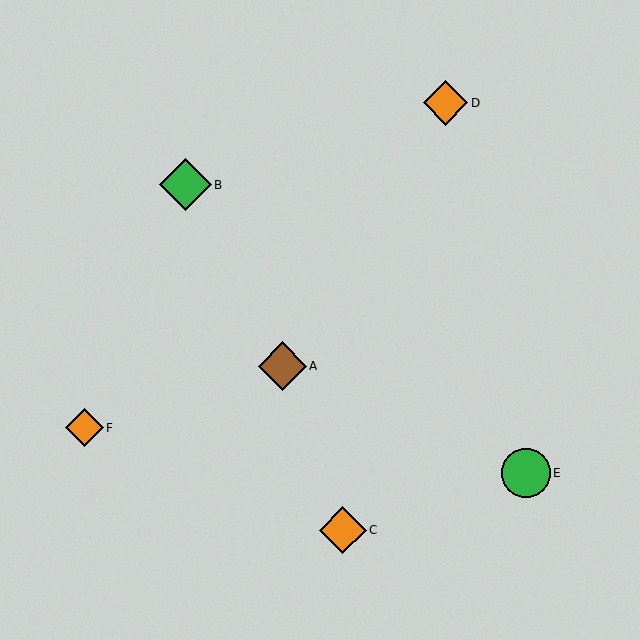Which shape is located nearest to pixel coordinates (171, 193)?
The green diamond (labeled B) at (186, 185) is nearest to that location.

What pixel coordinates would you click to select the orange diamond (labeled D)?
Click at (445, 103) to select the orange diamond D.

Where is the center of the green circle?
The center of the green circle is at (526, 473).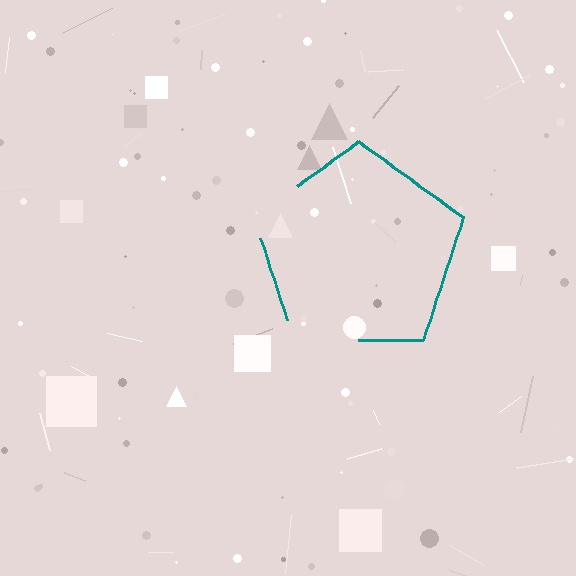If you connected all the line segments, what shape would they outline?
They would outline a pentagon.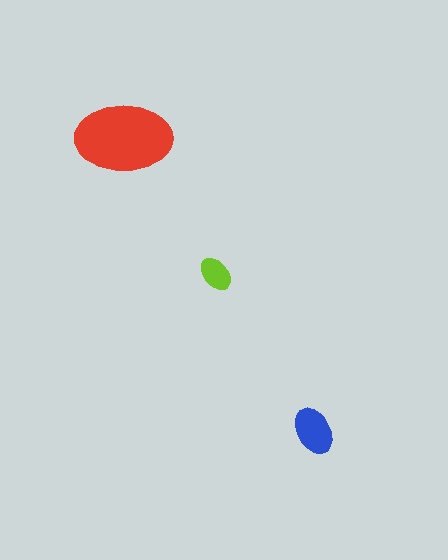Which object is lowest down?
The blue ellipse is bottommost.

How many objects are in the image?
There are 3 objects in the image.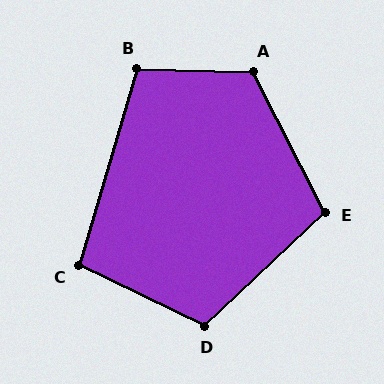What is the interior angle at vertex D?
Approximately 111 degrees (obtuse).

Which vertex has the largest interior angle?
A, at approximately 119 degrees.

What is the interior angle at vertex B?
Approximately 105 degrees (obtuse).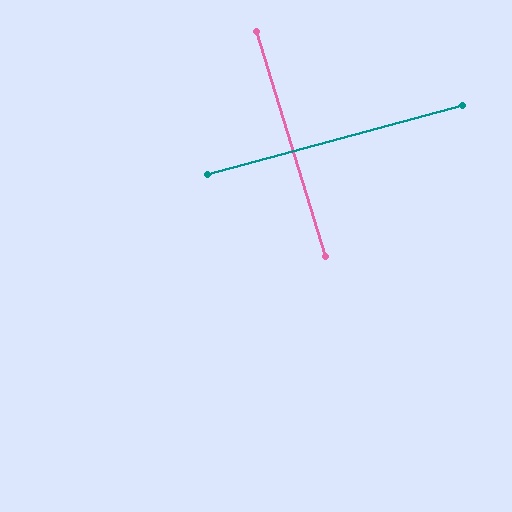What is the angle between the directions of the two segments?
Approximately 88 degrees.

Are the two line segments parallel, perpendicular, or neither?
Perpendicular — they meet at approximately 88°.